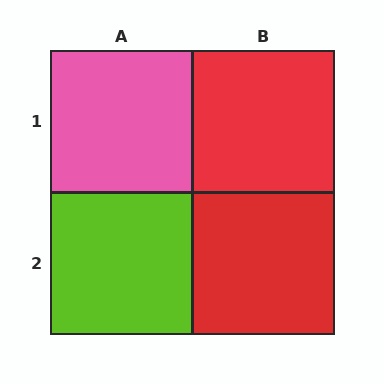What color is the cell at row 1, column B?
Red.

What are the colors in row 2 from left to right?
Lime, red.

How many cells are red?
2 cells are red.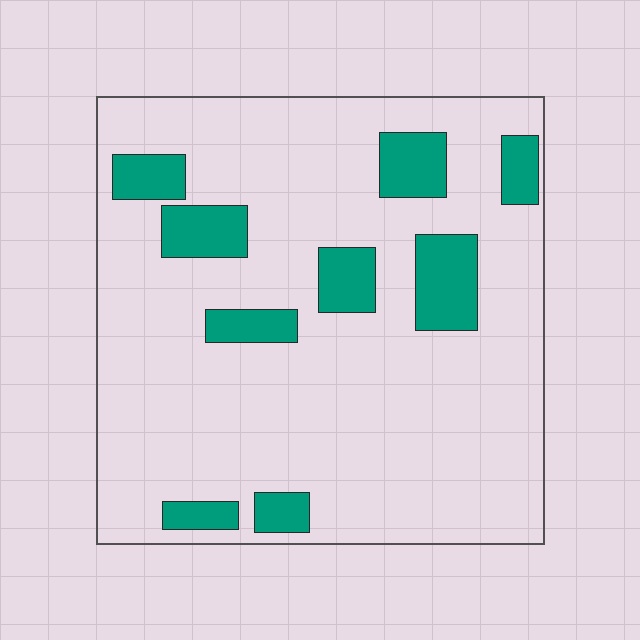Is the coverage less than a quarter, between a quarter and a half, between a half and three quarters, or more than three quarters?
Less than a quarter.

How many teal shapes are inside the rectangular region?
9.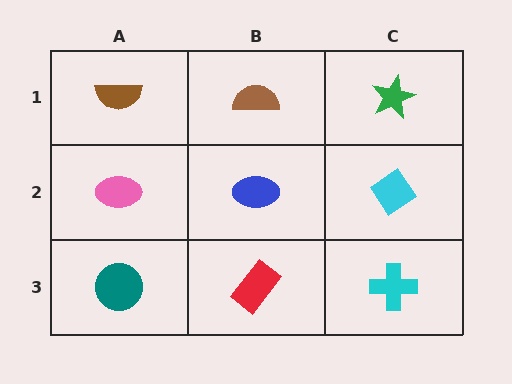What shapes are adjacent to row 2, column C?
A green star (row 1, column C), a cyan cross (row 3, column C), a blue ellipse (row 2, column B).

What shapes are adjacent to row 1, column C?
A cyan diamond (row 2, column C), a brown semicircle (row 1, column B).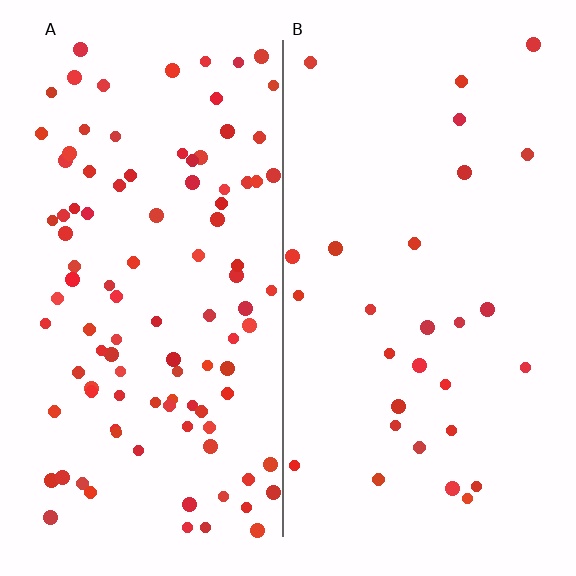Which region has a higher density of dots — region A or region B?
A (the left).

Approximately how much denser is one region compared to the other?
Approximately 3.6× — region A over region B.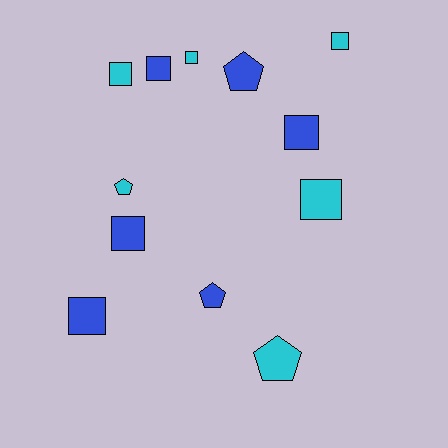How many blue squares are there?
There are 4 blue squares.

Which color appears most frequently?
Blue, with 6 objects.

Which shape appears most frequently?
Square, with 8 objects.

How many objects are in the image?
There are 12 objects.